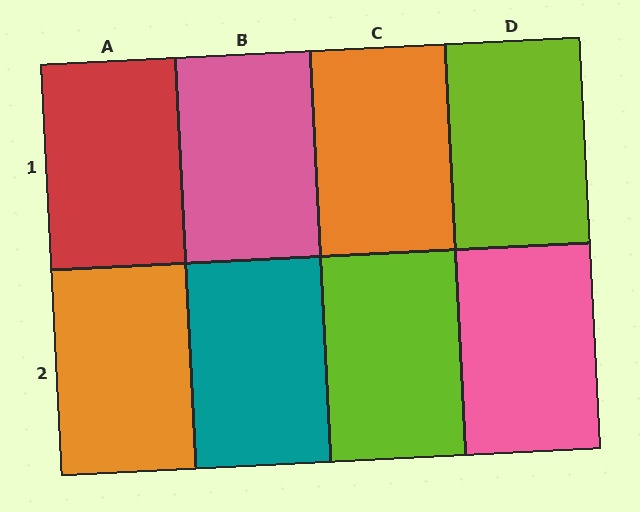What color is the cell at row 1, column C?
Orange.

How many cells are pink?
2 cells are pink.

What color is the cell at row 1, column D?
Lime.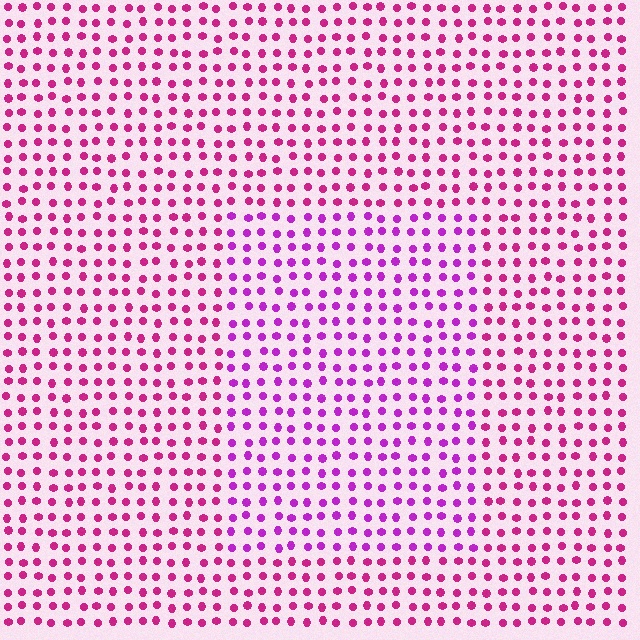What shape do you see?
I see a rectangle.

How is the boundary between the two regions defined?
The boundary is defined purely by a slight shift in hue (about 29 degrees). Spacing, size, and orientation are identical on both sides.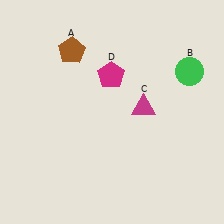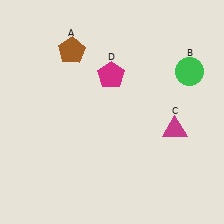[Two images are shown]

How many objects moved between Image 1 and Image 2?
1 object moved between the two images.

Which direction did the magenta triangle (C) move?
The magenta triangle (C) moved right.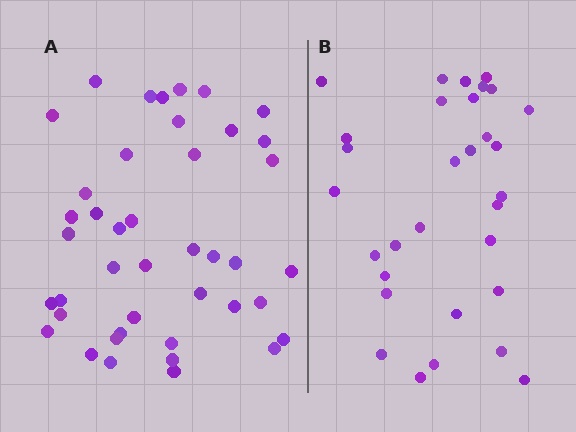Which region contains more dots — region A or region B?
Region A (the left region) has more dots.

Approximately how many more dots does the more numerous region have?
Region A has roughly 12 or so more dots than region B.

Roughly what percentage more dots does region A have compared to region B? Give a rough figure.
About 35% more.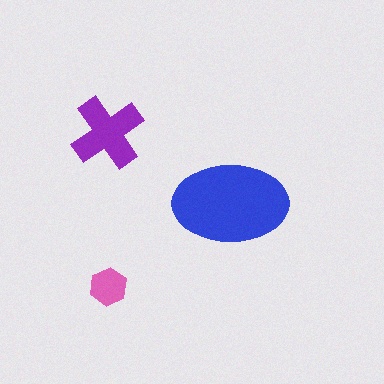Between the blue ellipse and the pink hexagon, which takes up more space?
The blue ellipse.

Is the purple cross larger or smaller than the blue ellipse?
Smaller.